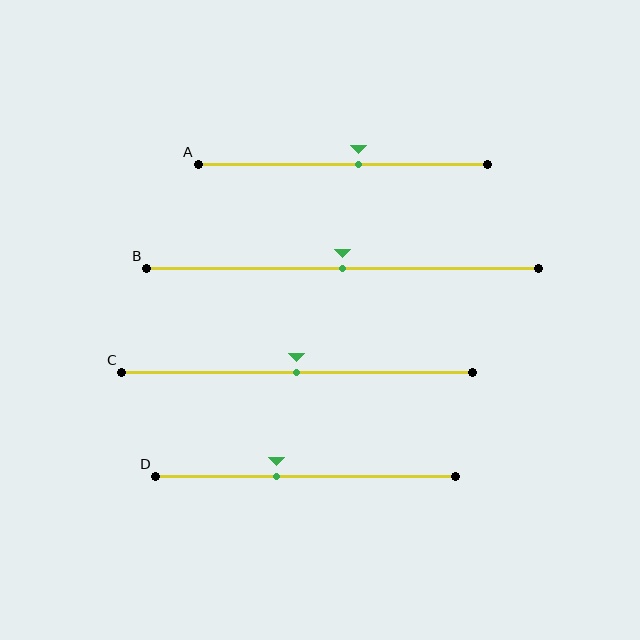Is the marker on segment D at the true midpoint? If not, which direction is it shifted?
No, the marker on segment D is shifted to the left by about 9% of the segment length.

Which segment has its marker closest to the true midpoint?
Segment B has its marker closest to the true midpoint.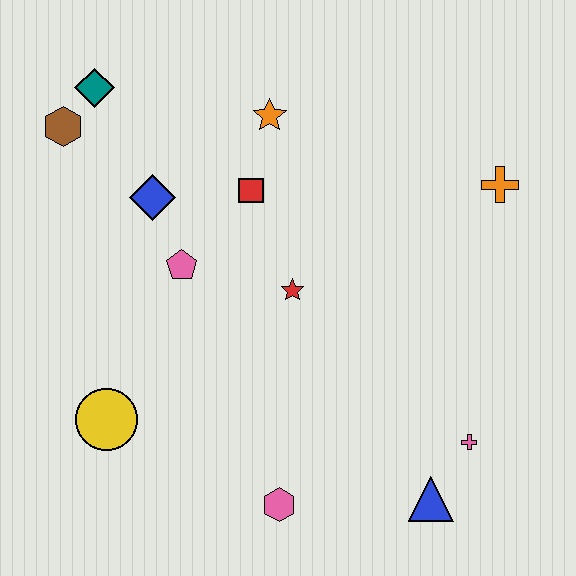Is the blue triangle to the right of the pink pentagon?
Yes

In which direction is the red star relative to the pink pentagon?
The red star is to the right of the pink pentagon.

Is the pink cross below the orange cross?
Yes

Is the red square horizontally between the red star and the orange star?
No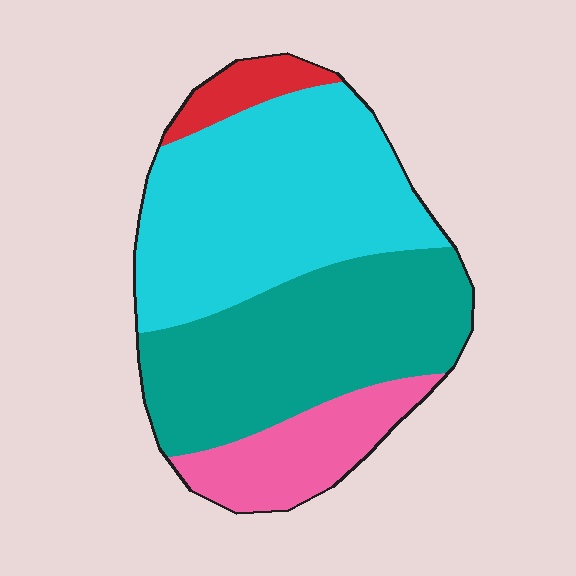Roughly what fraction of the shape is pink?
Pink covers 15% of the shape.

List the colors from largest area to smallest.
From largest to smallest: cyan, teal, pink, red.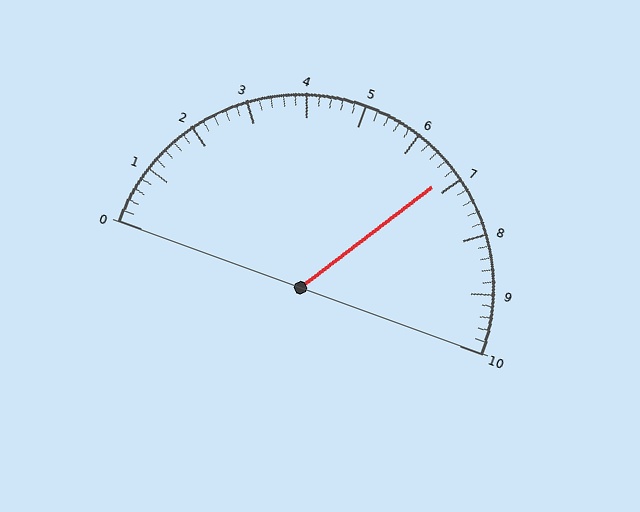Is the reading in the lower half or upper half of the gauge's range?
The reading is in the upper half of the range (0 to 10).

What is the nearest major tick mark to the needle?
The nearest major tick mark is 7.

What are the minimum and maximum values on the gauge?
The gauge ranges from 0 to 10.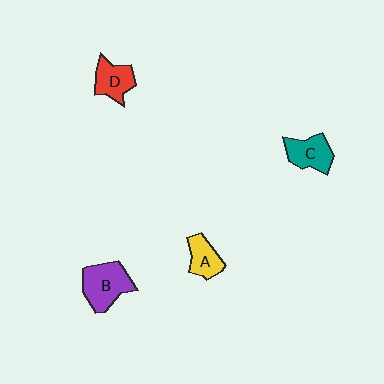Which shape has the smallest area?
Shape A (yellow).